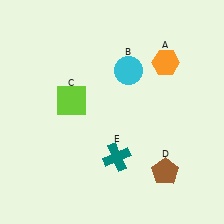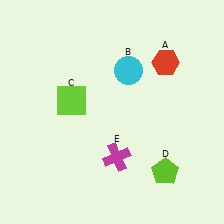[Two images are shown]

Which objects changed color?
A changed from orange to red. D changed from brown to lime. E changed from teal to magenta.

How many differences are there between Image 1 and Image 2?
There are 3 differences between the two images.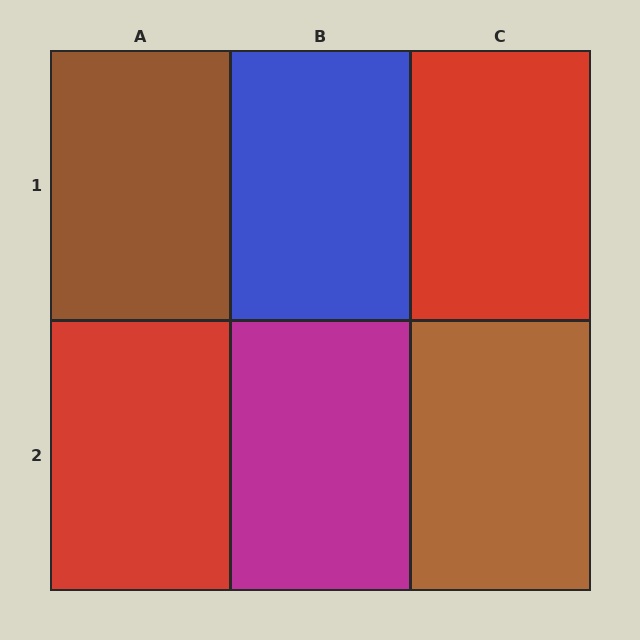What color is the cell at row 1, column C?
Red.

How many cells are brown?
2 cells are brown.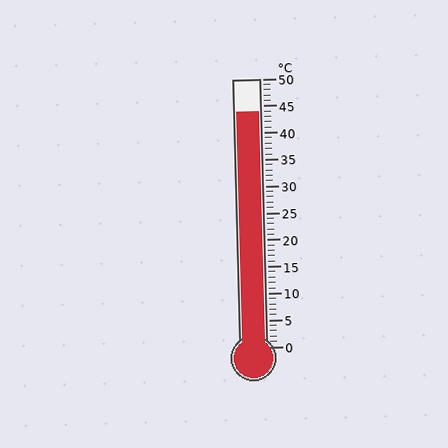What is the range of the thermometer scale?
The thermometer scale ranges from 0°C to 50°C.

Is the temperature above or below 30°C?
The temperature is above 30°C.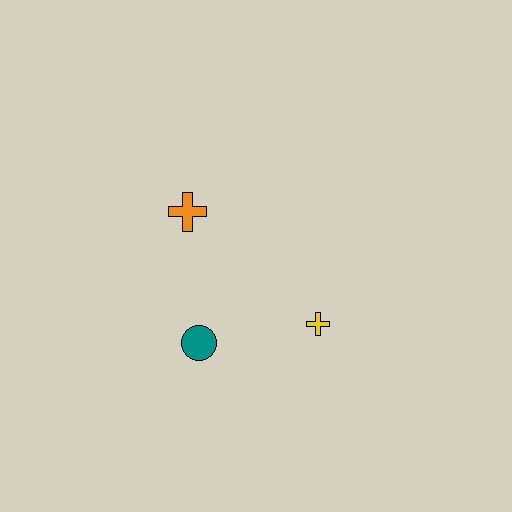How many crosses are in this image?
There are 2 crosses.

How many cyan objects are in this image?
There are no cyan objects.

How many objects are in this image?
There are 3 objects.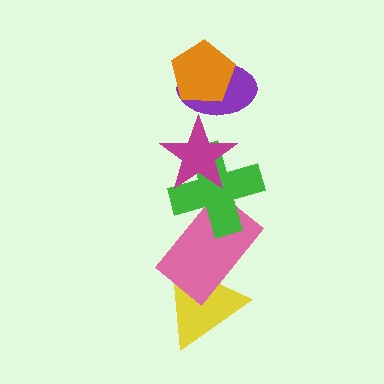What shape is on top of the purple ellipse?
The orange pentagon is on top of the purple ellipse.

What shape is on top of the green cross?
The magenta star is on top of the green cross.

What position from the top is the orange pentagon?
The orange pentagon is 1st from the top.